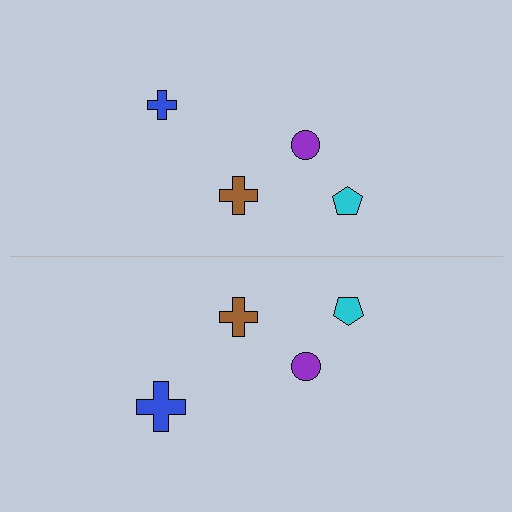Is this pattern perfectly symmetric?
No, the pattern is not perfectly symmetric. The blue cross on the bottom side has a different size than its mirror counterpart.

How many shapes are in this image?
There are 8 shapes in this image.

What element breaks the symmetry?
The blue cross on the bottom side has a different size than its mirror counterpart.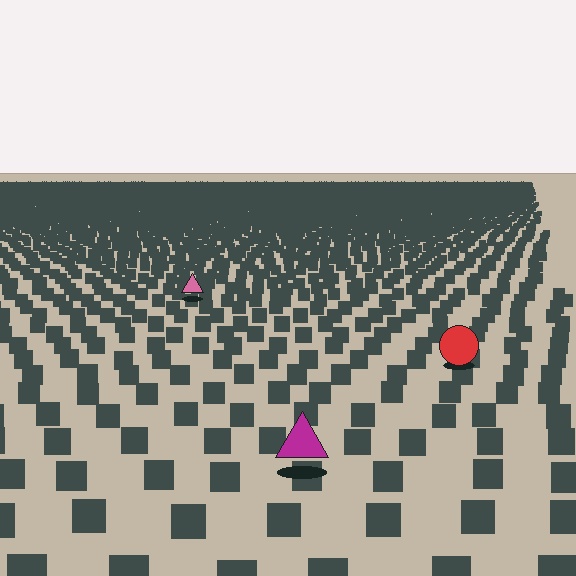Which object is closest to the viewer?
The magenta triangle is closest. The texture marks near it are larger and more spread out.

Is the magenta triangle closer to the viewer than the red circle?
Yes. The magenta triangle is closer — you can tell from the texture gradient: the ground texture is coarser near it.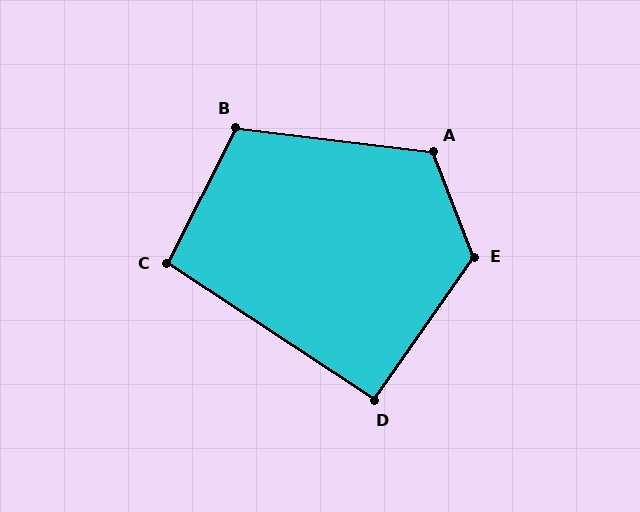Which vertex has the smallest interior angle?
D, at approximately 92 degrees.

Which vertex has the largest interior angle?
E, at approximately 124 degrees.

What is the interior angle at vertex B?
Approximately 110 degrees (obtuse).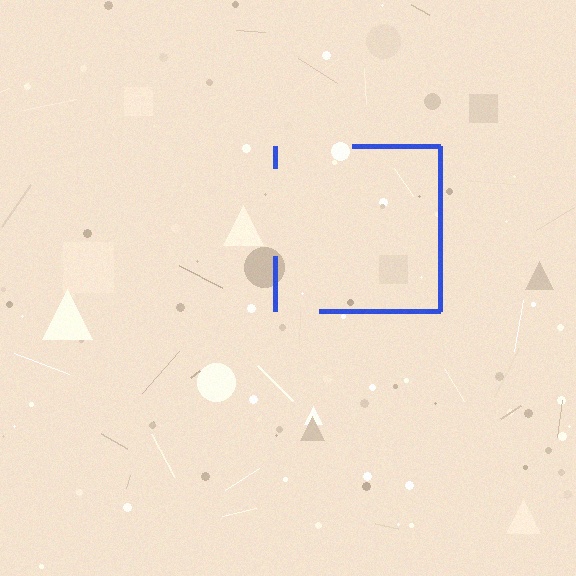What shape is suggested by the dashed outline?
The dashed outline suggests a square.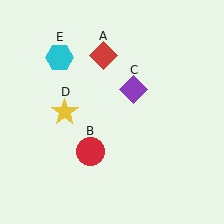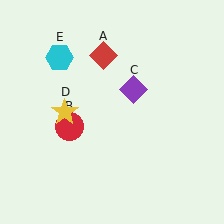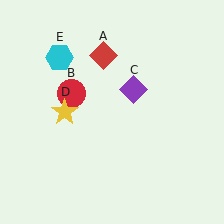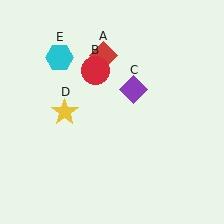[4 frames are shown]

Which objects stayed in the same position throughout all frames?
Red diamond (object A) and purple diamond (object C) and yellow star (object D) and cyan hexagon (object E) remained stationary.